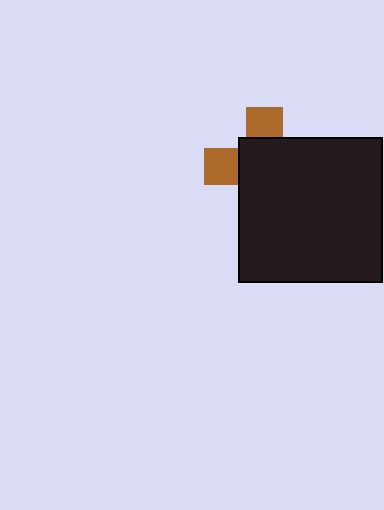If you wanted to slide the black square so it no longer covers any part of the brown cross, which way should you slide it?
Slide it toward the lower-right — that is the most direct way to separate the two shapes.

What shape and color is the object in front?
The object in front is a black square.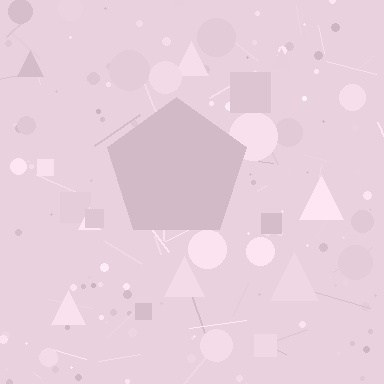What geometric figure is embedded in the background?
A pentagon is embedded in the background.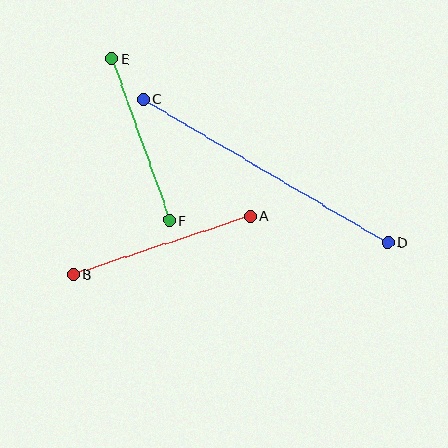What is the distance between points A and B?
The distance is approximately 187 pixels.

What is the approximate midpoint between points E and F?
The midpoint is at approximately (141, 140) pixels.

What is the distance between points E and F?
The distance is approximately 172 pixels.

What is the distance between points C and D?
The distance is approximately 284 pixels.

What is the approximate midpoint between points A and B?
The midpoint is at approximately (162, 245) pixels.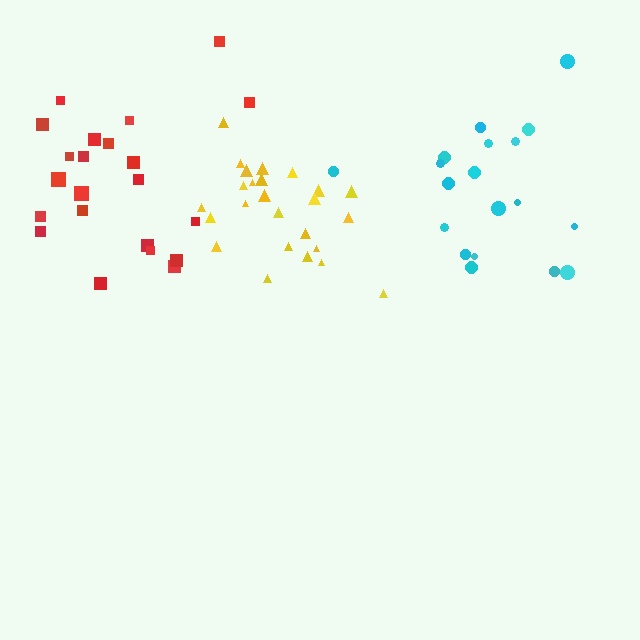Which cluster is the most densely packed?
Yellow.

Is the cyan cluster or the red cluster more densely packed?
Cyan.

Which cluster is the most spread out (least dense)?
Red.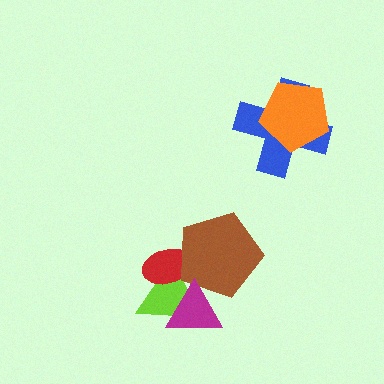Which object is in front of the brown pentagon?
The magenta triangle is in front of the brown pentagon.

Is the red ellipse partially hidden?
Yes, it is partially covered by another shape.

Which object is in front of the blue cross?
The orange pentagon is in front of the blue cross.